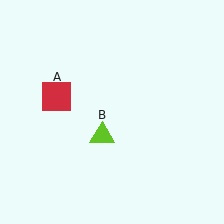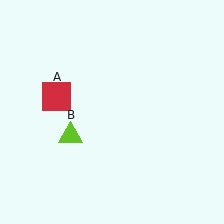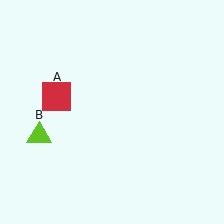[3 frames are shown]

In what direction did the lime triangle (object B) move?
The lime triangle (object B) moved left.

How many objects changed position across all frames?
1 object changed position: lime triangle (object B).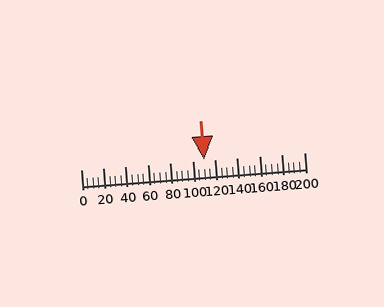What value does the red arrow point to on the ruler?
The red arrow points to approximately 110.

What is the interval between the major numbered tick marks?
The major tick marks are spaced 20 units apart.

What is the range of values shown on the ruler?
The ruler shows values from 0 to 200.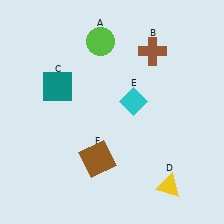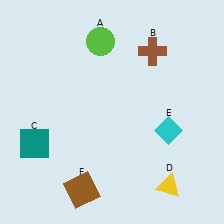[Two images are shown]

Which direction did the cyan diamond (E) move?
The cyan diamond (E) moved right.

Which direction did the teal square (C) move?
The teal square (C) moved down.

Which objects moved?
The objects that moved are: the teal square (C), the cyan diamond (E), the brown square (F).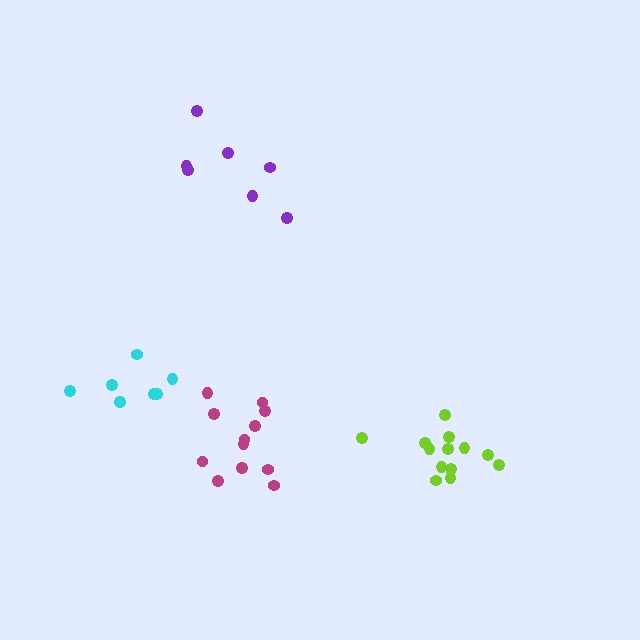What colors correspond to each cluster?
The clusters are colored: magenta, lime, purple, cyan.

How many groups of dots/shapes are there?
There are 4 groups.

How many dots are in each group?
Group 1: 12 dots, Group 2: 13 dots, Group 3: 7 dots, Group 4: 7 dots (39 total).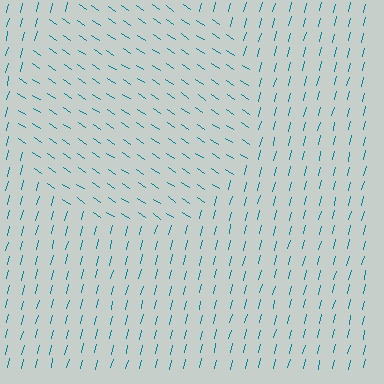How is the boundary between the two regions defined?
The boundary is defined purely by a change in line orientation (approximately 70 degrees difference). All lines are the same color and thickness.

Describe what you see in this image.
The image is filled with small teal line segments. A circle region in the image has lines oriented differently from the surrounding lines, creating a visible texture boundary.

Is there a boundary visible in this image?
Yes, there is a texture boundary formed by a change in line orientation.